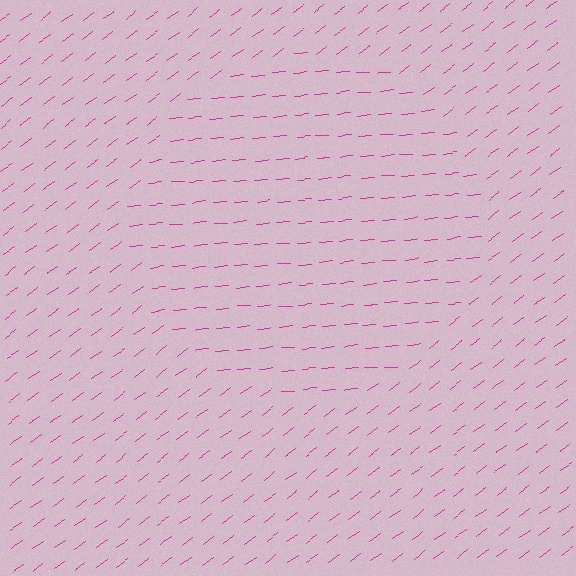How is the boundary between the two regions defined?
The boundary is defined purely by a change in line orientation (approximately 31 degrees difference). All lines are the same color and thickness.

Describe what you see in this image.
The image is filled with small magenta line segments. A circle region in the image has lines oriented differently from the surrounding lines, creating a visible texture boundary.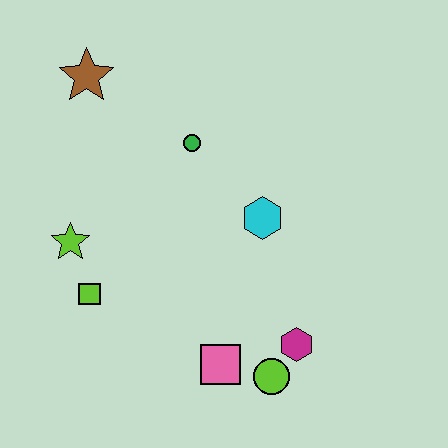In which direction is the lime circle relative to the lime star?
The lime circle is to the right of the lime star.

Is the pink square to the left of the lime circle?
Yes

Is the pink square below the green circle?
Yes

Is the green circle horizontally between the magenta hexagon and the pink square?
No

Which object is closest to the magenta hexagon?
The lime circle is closest to the magenta hexagon.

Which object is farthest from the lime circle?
The brown star is farthest from the lime circle.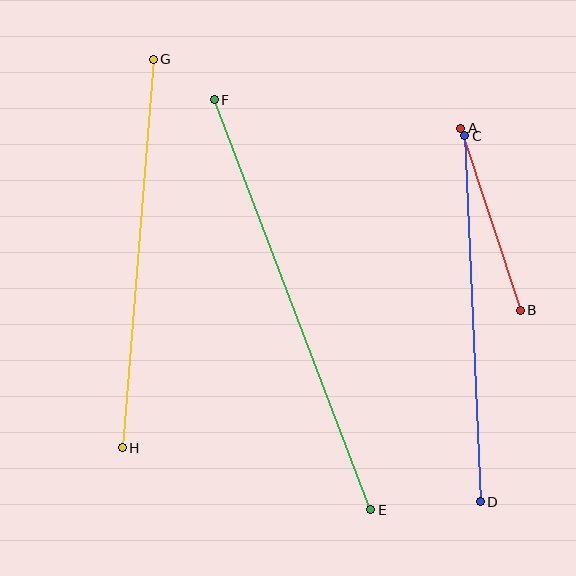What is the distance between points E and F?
The distance is approximately 439 pixels.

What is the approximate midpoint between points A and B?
The midpoint is at approximately (490, 219) pixels.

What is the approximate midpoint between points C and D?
The midpoint is at approximately (473, 319) pixels.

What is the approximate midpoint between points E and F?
The midpoint is at approximately (292, 305) pixels.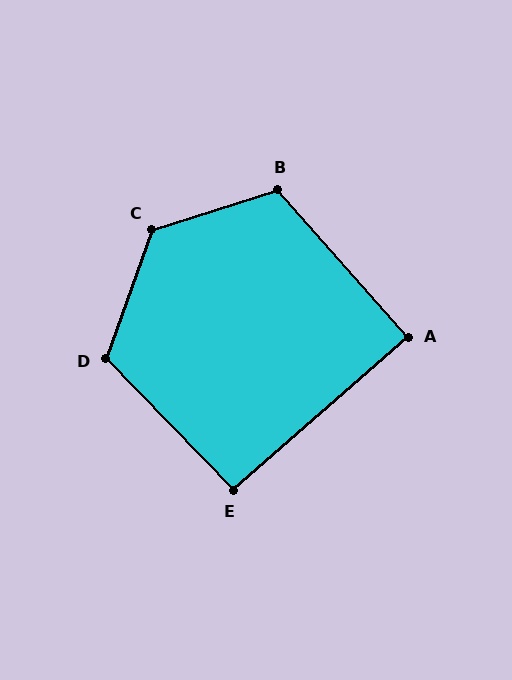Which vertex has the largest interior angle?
C, at approximately 127 degrees.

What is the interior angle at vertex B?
Approximately 114 degrees (obtuse).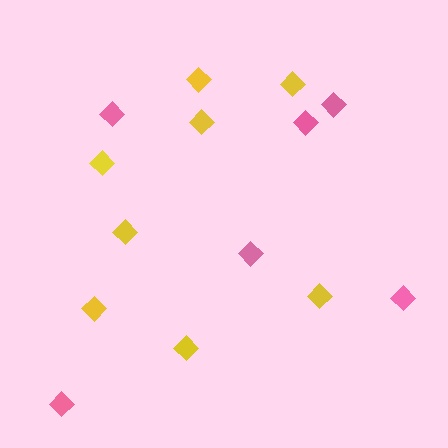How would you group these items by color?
There are 2 groups: one group of pink diamonds (6) and one group of yellow diamonds (8).